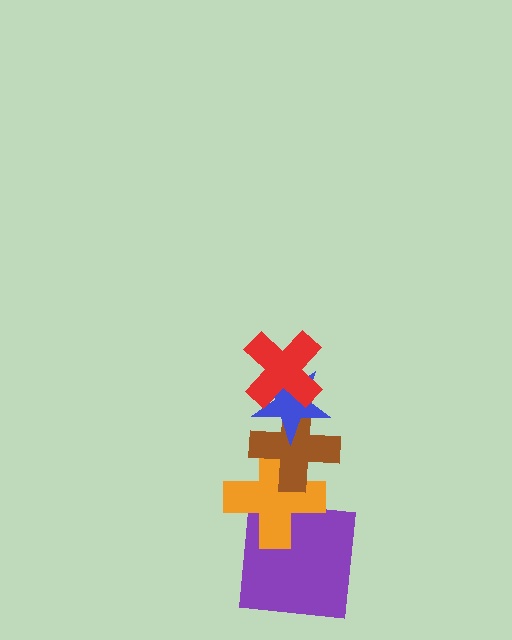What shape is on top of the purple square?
The orange cross is on top of the purple square.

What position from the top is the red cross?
The red cross is 1st from the top.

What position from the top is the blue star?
The blue star is 2nd from the top.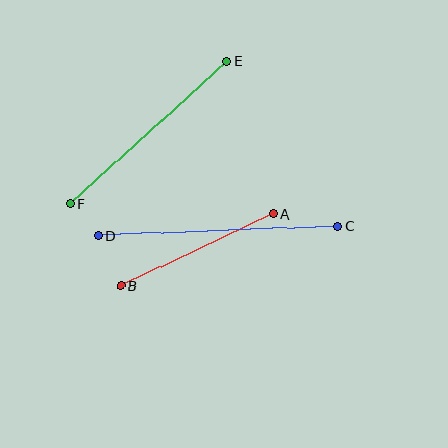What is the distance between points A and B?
The distance is approximately 169 pixels.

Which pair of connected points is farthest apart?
Points C and D are farthest apart.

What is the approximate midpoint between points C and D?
The midpoint is at approximately (218, 231) pixels.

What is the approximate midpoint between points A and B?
The midpoint is at approximately (197, 250) pixels.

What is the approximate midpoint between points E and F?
The midpoint is at approximately (149, 133) pixels.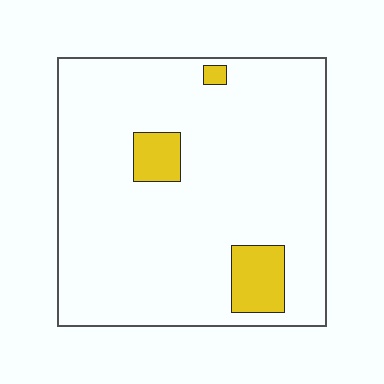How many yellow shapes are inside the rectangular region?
3.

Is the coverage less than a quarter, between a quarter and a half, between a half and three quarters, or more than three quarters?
Less than a quarter.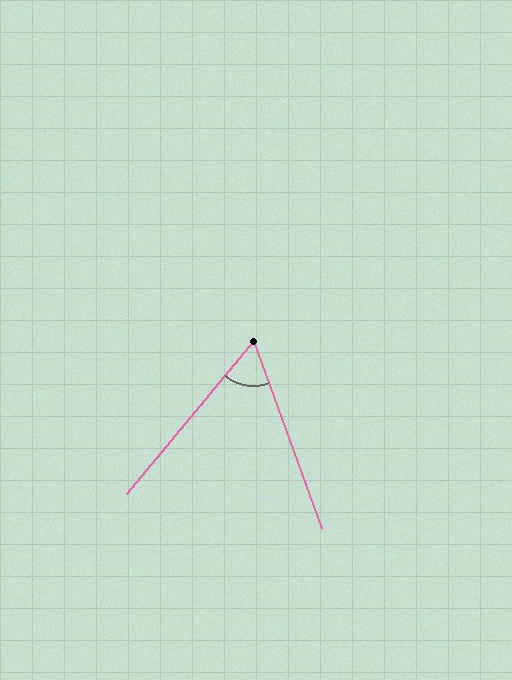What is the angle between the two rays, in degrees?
Approximately 60 degrees.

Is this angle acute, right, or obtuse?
It is acute.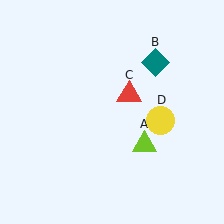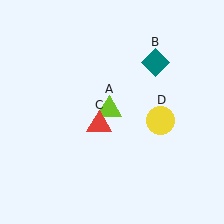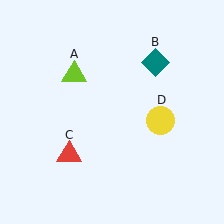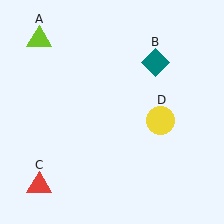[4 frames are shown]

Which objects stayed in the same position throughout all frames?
Teal diamond (object B) and yellow circle (object D) remained stationary.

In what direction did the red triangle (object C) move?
The red triangle (object C) moved down and to the left.